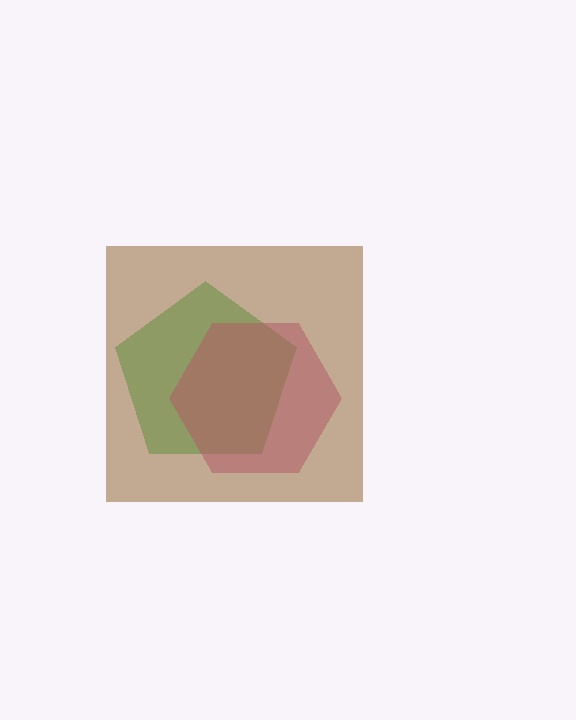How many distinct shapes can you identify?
There are 3 distinct shapes: a green pentagon, a magenta hexagon, a brown square.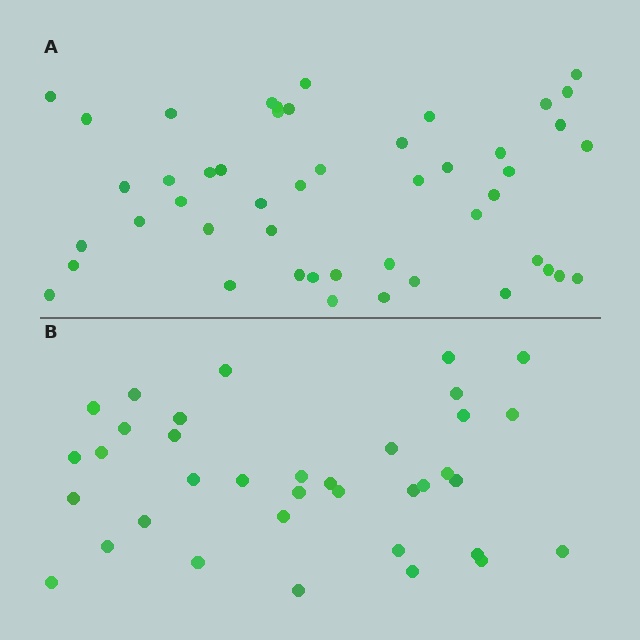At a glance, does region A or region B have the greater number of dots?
Region A (the top region) has more dots.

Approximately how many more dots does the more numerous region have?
Region A has roughly 12 or so more dots than region B.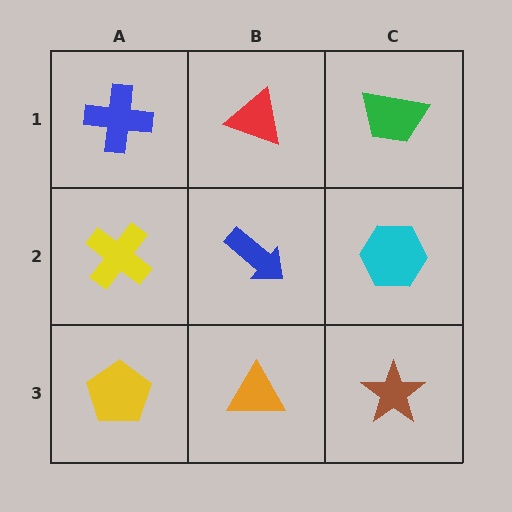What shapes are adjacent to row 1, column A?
A yellow cross (row 2, column A), a red triangle (row 1, column B).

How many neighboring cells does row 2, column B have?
4.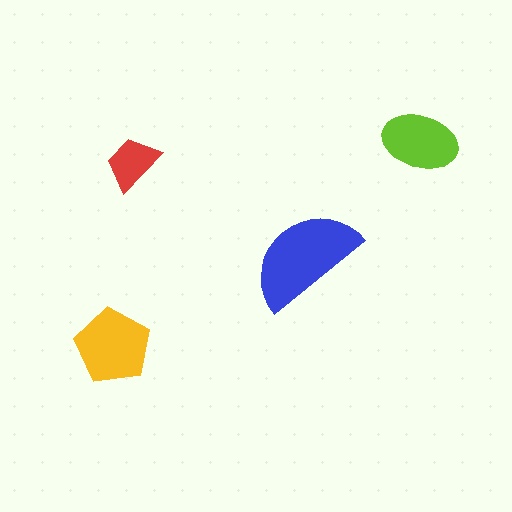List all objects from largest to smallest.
The blue semicircle, the yellow pentagon, the lime ellipse, the red trapezoid.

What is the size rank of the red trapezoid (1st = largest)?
4th.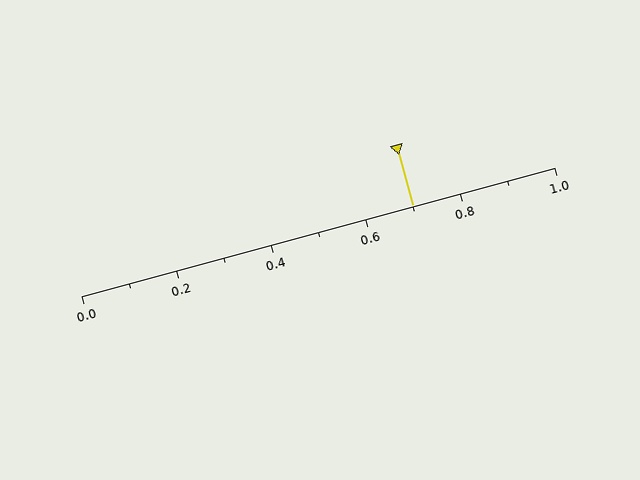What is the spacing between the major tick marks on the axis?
The major ticks are spaced 0.2 apart.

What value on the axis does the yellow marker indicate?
The marker indicates approximately 0.7.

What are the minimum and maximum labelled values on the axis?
The axis runs from 0.0 to 1.0.